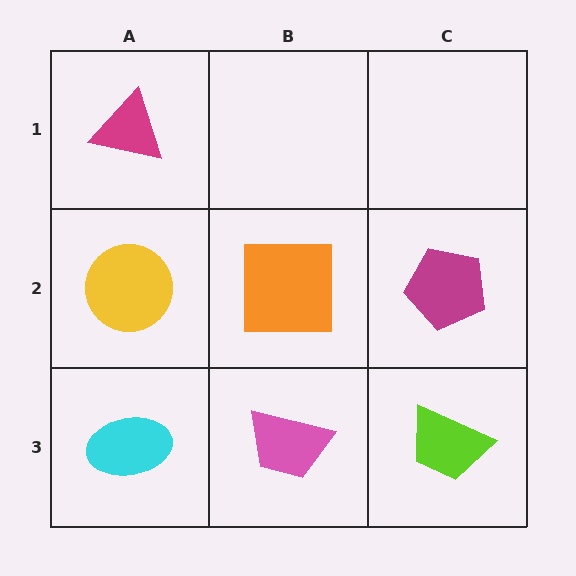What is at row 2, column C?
A magenta pentagon.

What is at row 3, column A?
A cyan ellipse.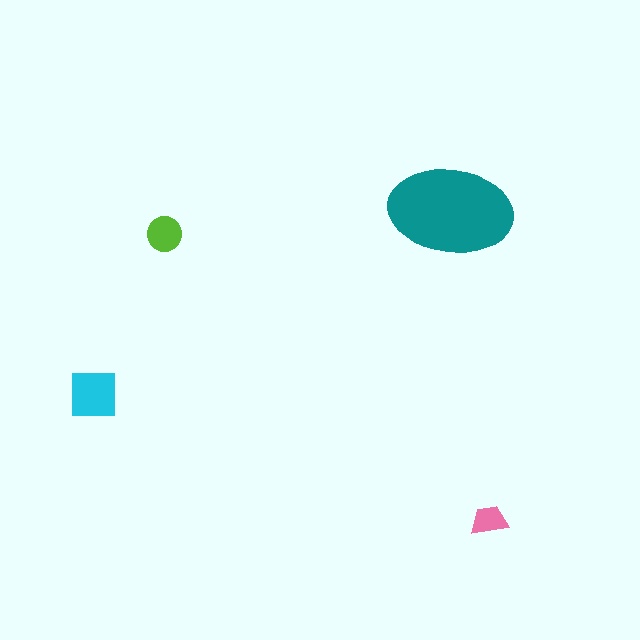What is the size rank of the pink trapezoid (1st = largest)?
4th.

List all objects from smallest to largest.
The pink trapezoid, the lime circle, the cyan square, the teal ellipse.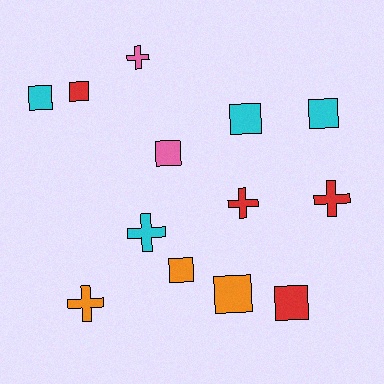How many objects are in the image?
There are 13 objects.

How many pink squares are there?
There is 1 pink square.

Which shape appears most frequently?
Square, with 8 objects.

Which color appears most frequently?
Cyan, with 4 objects.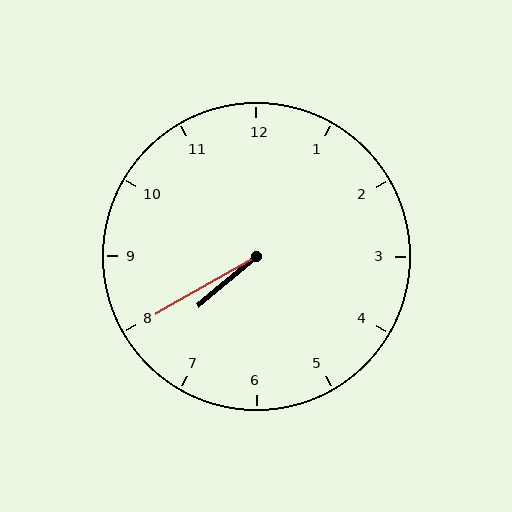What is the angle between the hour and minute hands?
Approximately 10 degrees.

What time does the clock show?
7:40.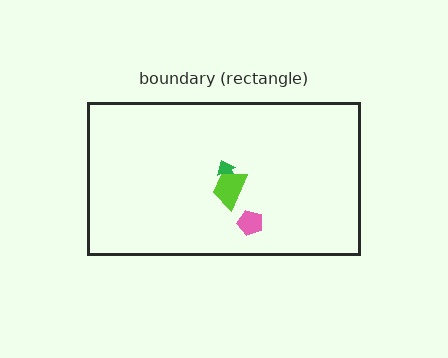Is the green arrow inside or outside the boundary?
Inside.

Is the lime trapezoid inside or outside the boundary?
Inside.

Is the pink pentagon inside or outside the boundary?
Inside.